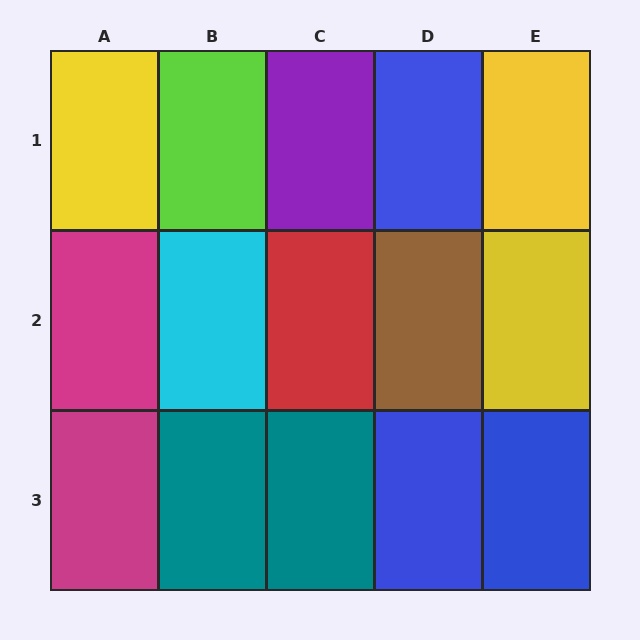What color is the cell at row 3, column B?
Teal.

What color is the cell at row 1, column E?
Yellow.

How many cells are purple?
1 cell is purple.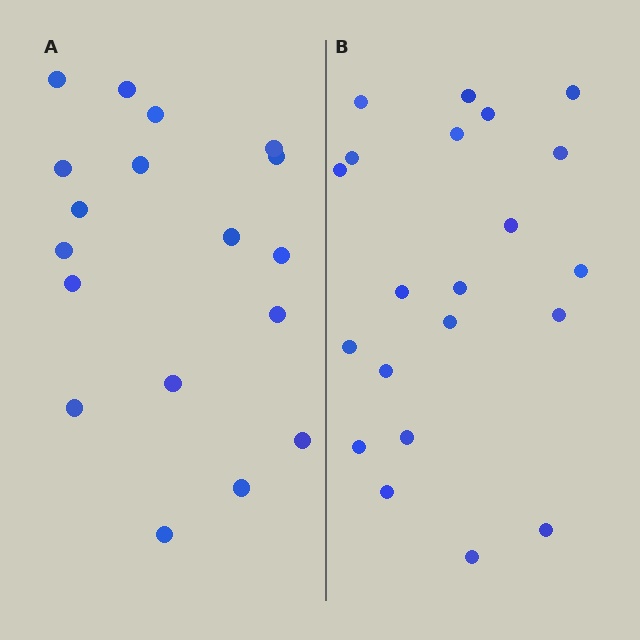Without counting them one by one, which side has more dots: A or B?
Region B (the right region) has more dots.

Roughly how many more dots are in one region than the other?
Region B has just a few more — roughly 2 or 3 more dots than region A.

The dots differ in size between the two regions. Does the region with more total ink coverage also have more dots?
No. Region A has more total ink coverage because its dots are larger, but region B actually contains more individual dots. Total area can be misleading — the number of items is what matters here.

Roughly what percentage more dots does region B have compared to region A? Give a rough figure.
About 15% more.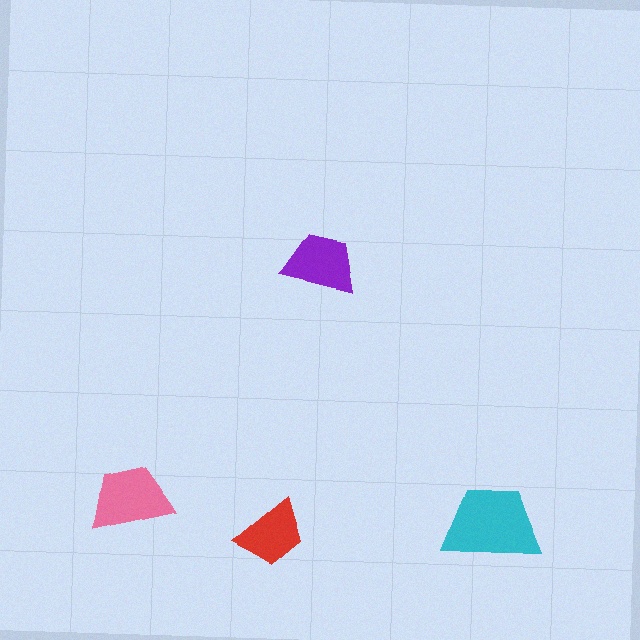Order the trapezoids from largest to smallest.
the cyan one, the pink one, the purple one, the red one.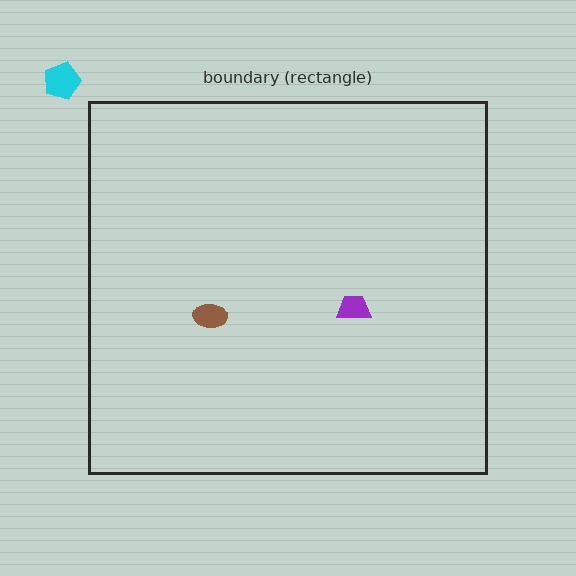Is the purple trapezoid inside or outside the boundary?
Inside.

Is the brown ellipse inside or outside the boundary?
Inside.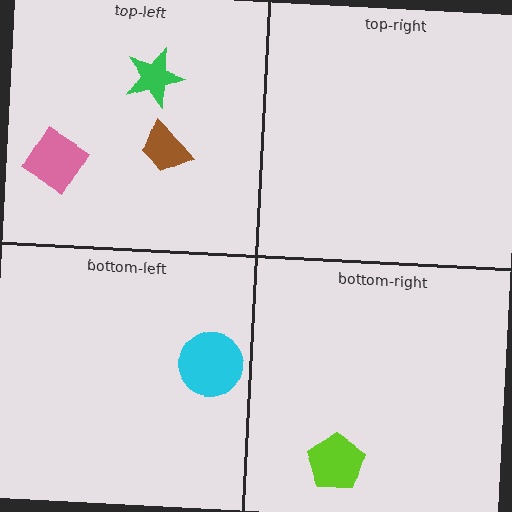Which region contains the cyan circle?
The bottom-left region.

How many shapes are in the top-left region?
3.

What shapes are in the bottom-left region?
The cyan circle.